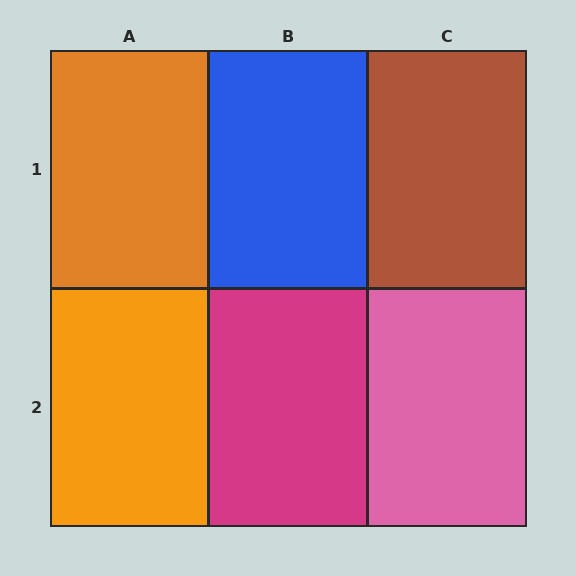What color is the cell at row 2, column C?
Pink.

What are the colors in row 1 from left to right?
Orange, blue, brown.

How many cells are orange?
2 cells are orange.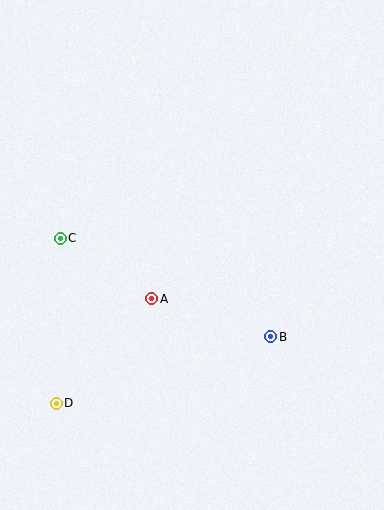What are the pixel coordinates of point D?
Point D is at (56, 403).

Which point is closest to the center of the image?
Point A at (152, 299) is closest to the center.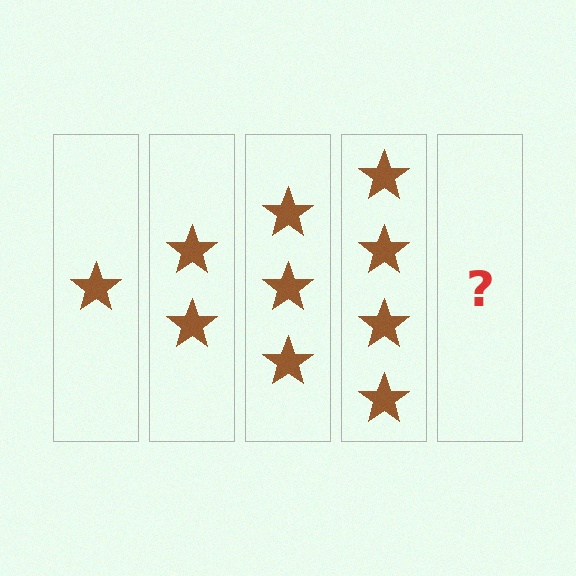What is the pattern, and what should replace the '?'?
The pattern is that each step adds one more star. The '?' should be 5 stars.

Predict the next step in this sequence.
The next step is 5 stars.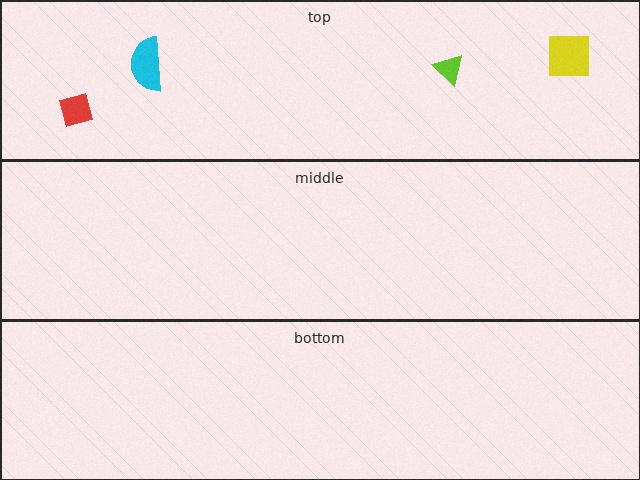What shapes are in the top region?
The red diamond, the lime triangle, the cyan semicircle, the yellow square.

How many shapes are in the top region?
4.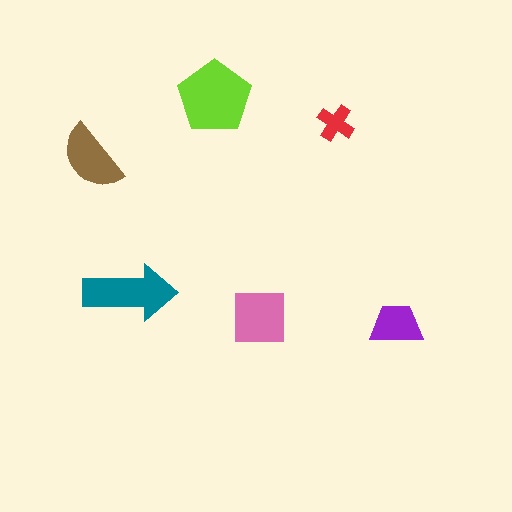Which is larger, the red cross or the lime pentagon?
The lime pentagon.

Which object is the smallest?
The red cross.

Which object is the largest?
The lime pentagon.